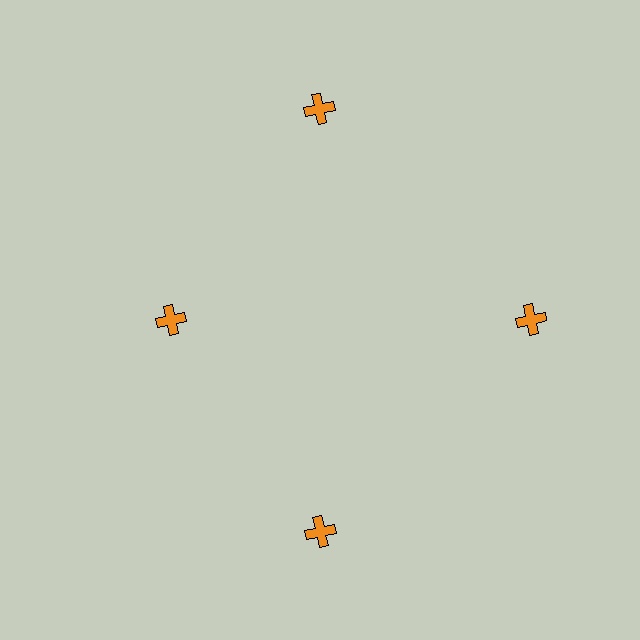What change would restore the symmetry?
The symmetry would be restored by moving it outward, back onto the ring so that all 4 crosses sit at equal angles and equal distance from the center.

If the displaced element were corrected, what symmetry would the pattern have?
It would have 4-fold rotational symmetry — the pattern would map onto itself every 90 degrees.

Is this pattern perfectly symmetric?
No. The 4 orange crosses are arranged in a ring, but one element near the 9 o'clock position is pulled inward toward the center, breaking the 4-fold rotational symmetry.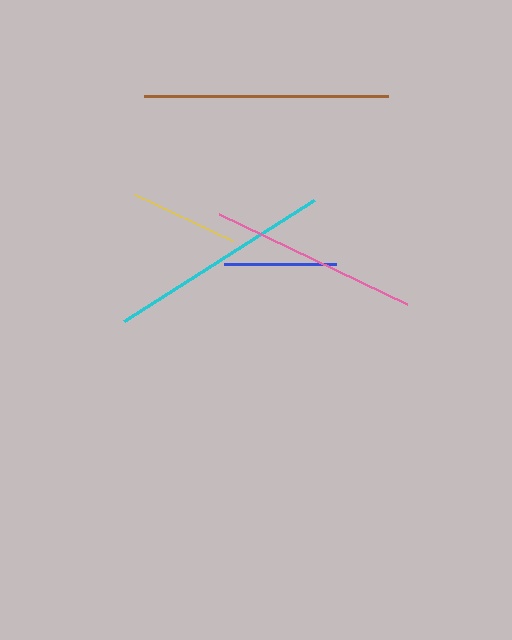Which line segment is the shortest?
The yellow line is the shortest at approximately 107 pixels.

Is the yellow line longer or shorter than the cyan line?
The cyan line is longer than the yellow line.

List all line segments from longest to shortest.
From longest to shortest: brown, cyan, pink, blue, yellow.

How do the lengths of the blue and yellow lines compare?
The blue and yellow lines are approximately the same length.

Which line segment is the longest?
The brown line is the longest at approximately 243 pixels.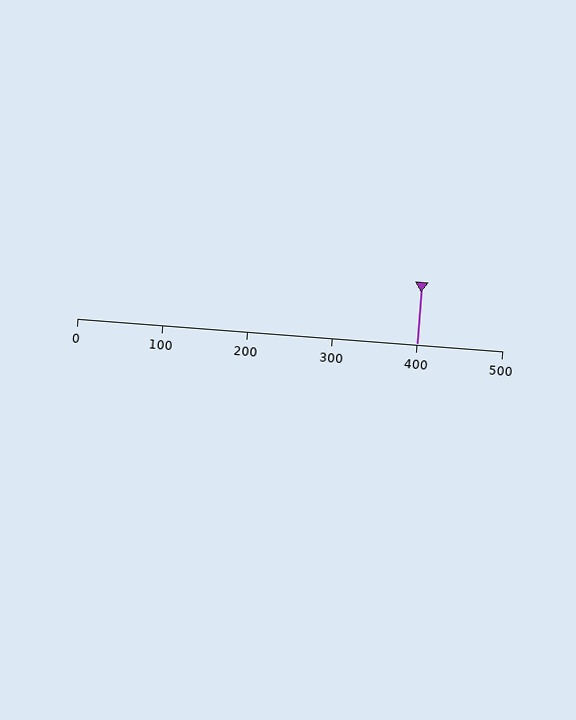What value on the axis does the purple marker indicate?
The marker indicates approximately 400.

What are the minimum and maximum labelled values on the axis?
The axis runs from 0 to 500.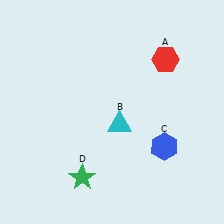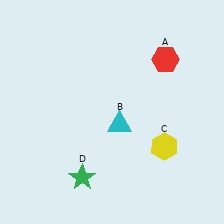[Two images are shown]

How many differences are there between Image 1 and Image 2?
There is 1 difference between the two images.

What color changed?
The hexagon (C) changed from blue in Image 1 to yellow in Image 2.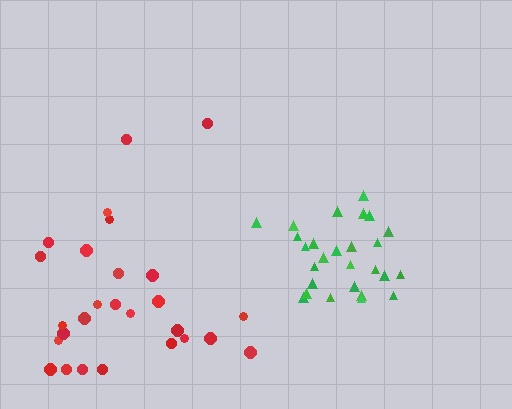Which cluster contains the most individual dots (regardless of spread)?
Red (27).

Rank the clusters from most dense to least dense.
green, red.